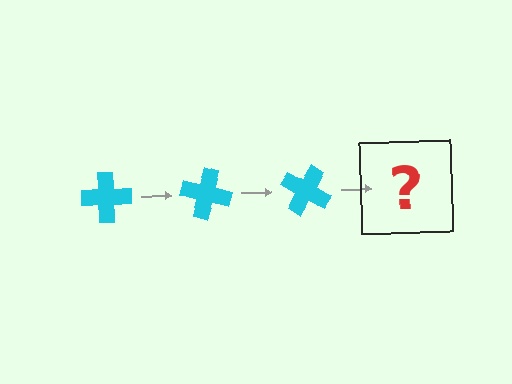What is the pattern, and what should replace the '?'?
The pattern is that the cross rotates 15 degrees each step. The '?' should be a cyan cross rotated 45 degrees.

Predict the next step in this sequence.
The next step is a cyan cross rotated 45 degrees.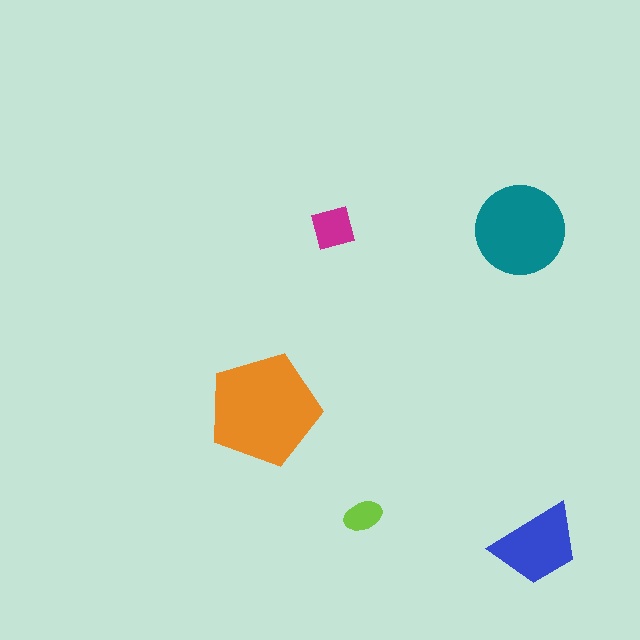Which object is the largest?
The orange pentagon.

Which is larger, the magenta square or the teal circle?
The teal circle.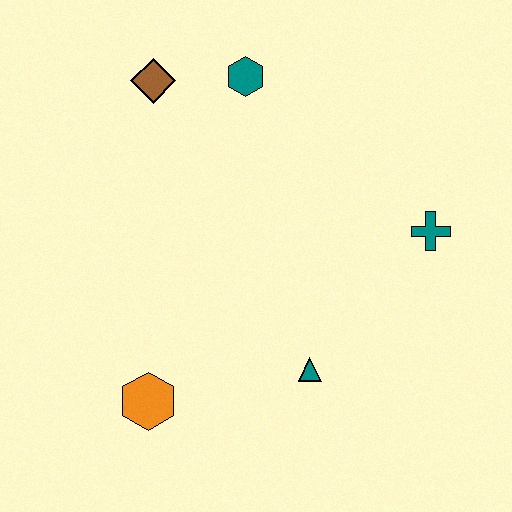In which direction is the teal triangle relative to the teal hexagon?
The teal triangle is below the teal hexagon.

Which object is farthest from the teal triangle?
The brown diamond is farthest from the teal triangle.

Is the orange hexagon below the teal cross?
Yes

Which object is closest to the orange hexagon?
The teal triangle is closest to the orange hexagon.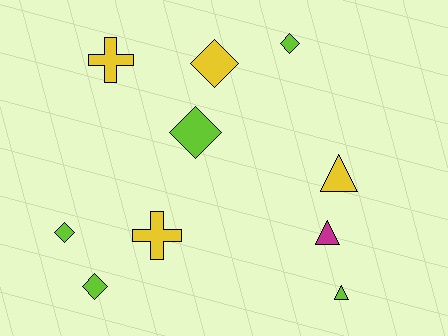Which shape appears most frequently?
Diamond, with 5 objects.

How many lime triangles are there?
There is 1 lime triangle.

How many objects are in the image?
There are 10 objects.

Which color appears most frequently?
Lime, with 5 objects.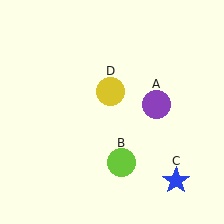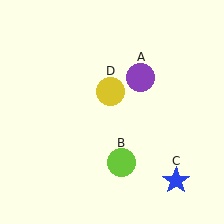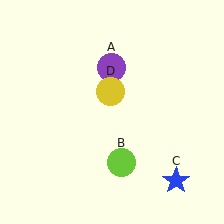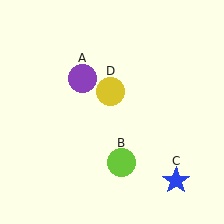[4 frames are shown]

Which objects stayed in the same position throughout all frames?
Lime circle (object B) and blue star (object C) and yellow circle (object D) remained stationary.